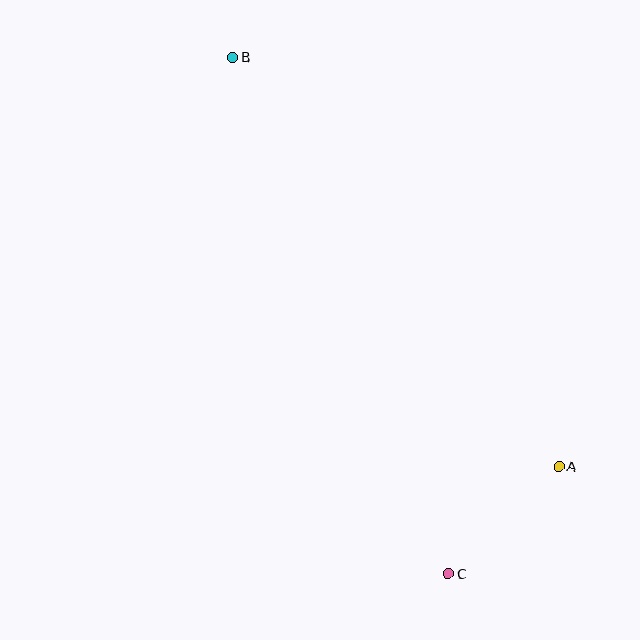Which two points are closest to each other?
Points A and C are closest to each other.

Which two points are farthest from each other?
Points B and C are farthest from each other.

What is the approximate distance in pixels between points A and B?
The distance between A and B is approximately 523 pixels.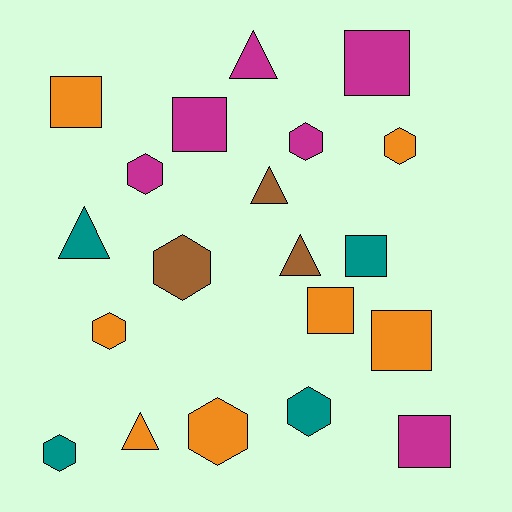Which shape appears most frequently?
Hexagon, with 8 objects.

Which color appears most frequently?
Orange, with 7 objects.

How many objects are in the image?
There are 20 objects.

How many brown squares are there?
There are no brown squares.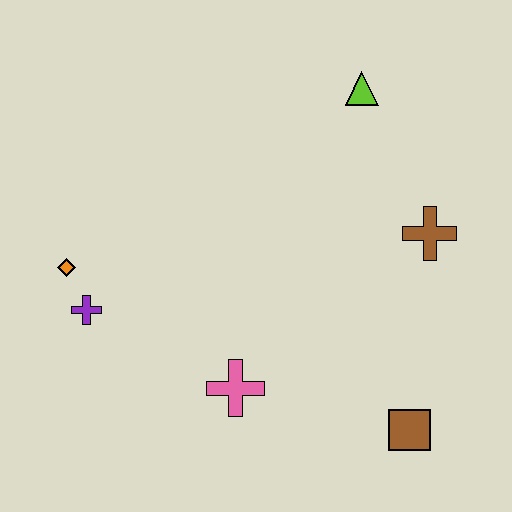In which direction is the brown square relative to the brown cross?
The brown square is below the brown cross.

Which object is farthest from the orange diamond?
The brown square is farthest from the orange diamond.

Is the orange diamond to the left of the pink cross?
Yes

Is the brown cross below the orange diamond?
No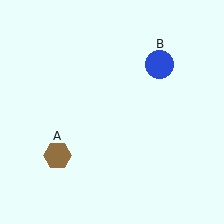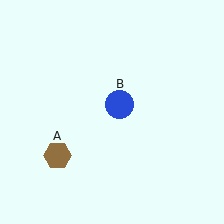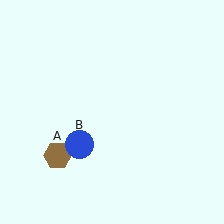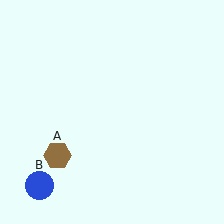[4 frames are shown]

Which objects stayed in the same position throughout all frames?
Brown hexagon (object A) remained stationary.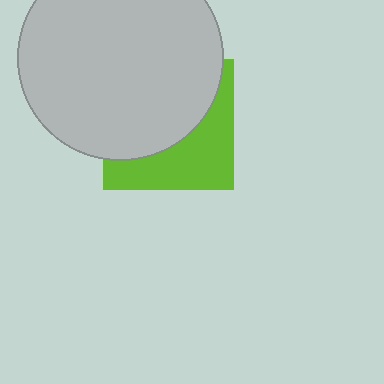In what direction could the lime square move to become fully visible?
The lime square could move down. That would shift it out from behind the light gray circle entirely.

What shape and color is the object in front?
The object in front is a light gray circle.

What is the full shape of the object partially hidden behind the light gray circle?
The partially hidden object is a lime square.